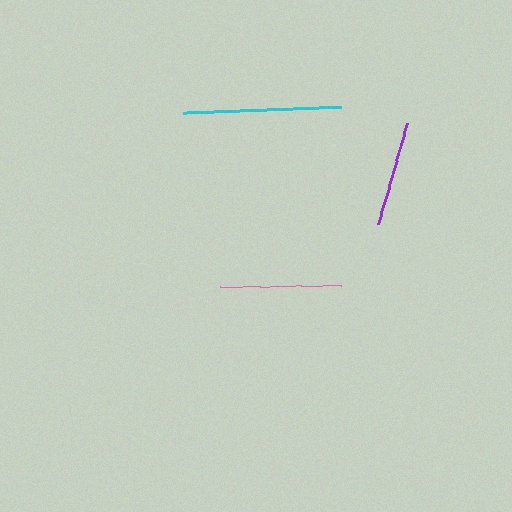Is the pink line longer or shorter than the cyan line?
The cyan line is longer than the pink line.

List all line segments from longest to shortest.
From longest to shortest: cyan, pink, purple.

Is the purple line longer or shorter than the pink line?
The pink line is longer than the purple line.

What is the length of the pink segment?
The pink segment is approximately 121 pixels long.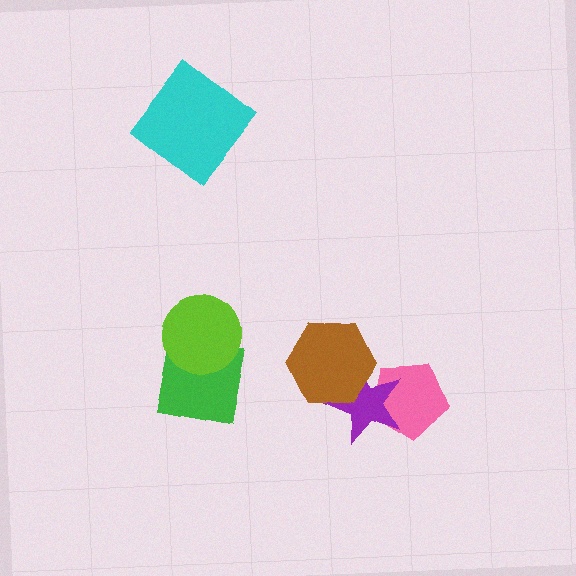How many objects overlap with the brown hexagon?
1 object overlaps with the brown hexagon.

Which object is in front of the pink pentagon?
The purple star is in front of the pink pentagon.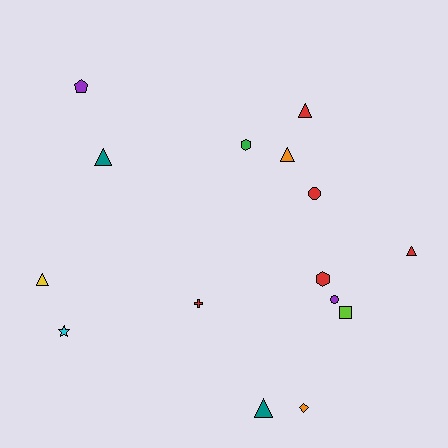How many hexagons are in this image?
There are 2 hexagons.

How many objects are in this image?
There are 15 objects.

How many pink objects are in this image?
There are no pink objects.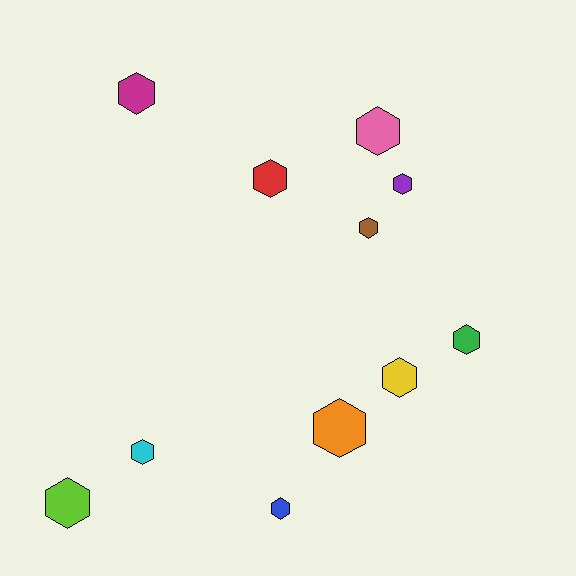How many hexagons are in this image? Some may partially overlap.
There are 11 hexagons.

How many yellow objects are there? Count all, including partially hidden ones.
There is 1 yellow object.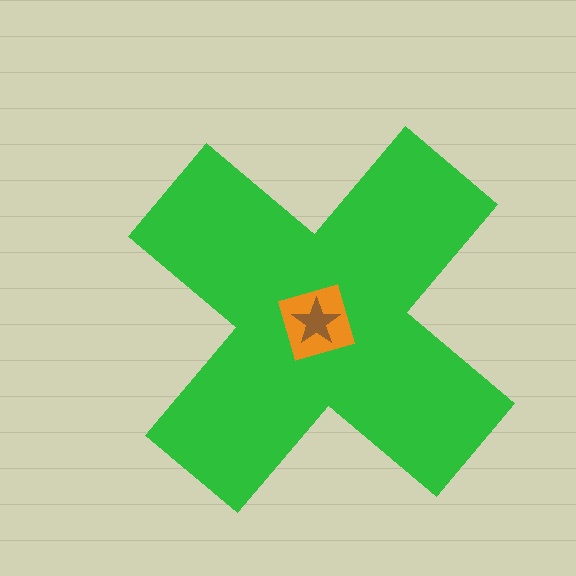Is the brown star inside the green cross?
Yes.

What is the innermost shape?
The brown star.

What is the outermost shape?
The green cross.